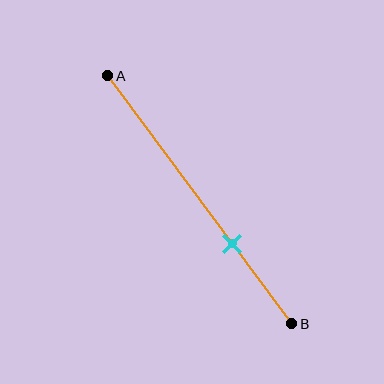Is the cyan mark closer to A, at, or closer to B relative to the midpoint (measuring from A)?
The cyan mark is closer to point B than the midpoint of segment AB.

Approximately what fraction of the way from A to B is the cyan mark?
The cyan mark is approximately 70% of the way from A to B.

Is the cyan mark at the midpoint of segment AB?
No, the mark is at about 70% from A, not at the 50% midpoint.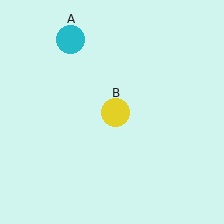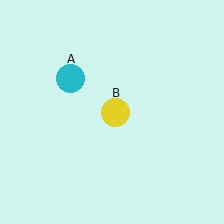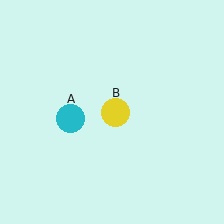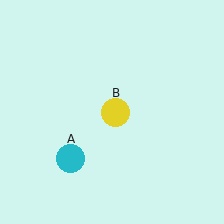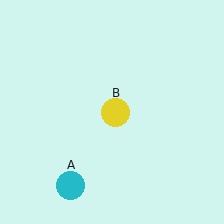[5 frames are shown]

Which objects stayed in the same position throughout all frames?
Yellow circle (object B) remained stationary.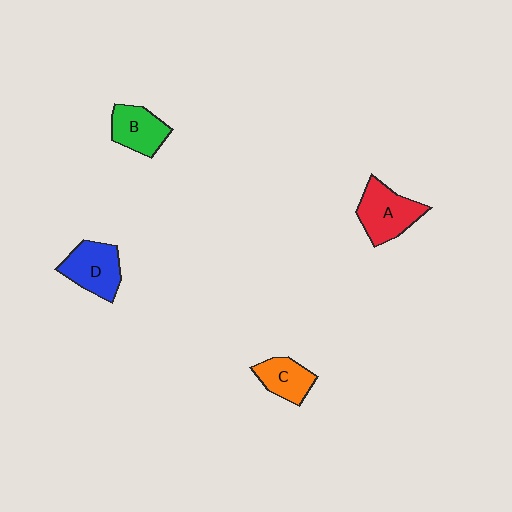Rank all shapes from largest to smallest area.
From largest to smallest: A (red), D (blue), B (green), C (orange).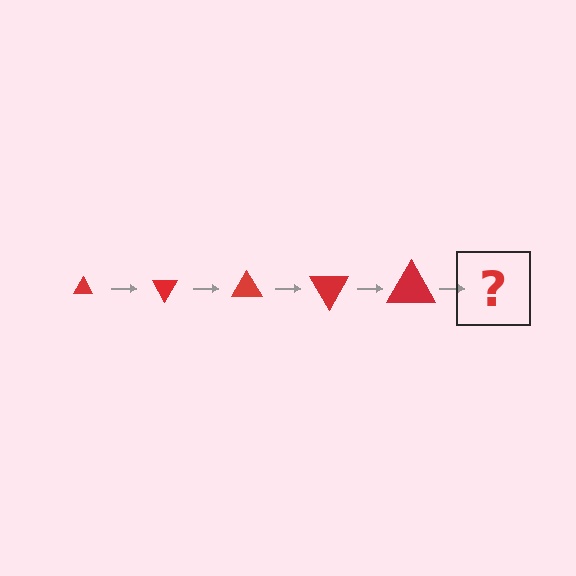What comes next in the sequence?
The next element should be a triangle, larger than the previous one and rotated 300 degrees from the start.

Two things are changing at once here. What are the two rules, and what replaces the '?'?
The two rules are that the triangle grows larger each step and it rotates 60 degrees each step. The '?' should be a triangle, larger than the previous one and rotated 300 degrees from the start.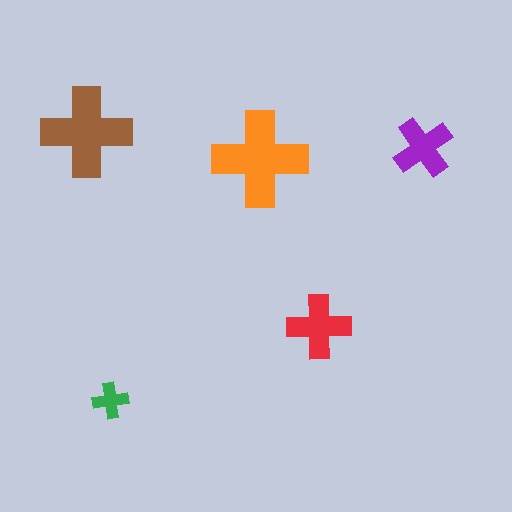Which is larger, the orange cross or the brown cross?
The orange one.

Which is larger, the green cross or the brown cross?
The brown one.